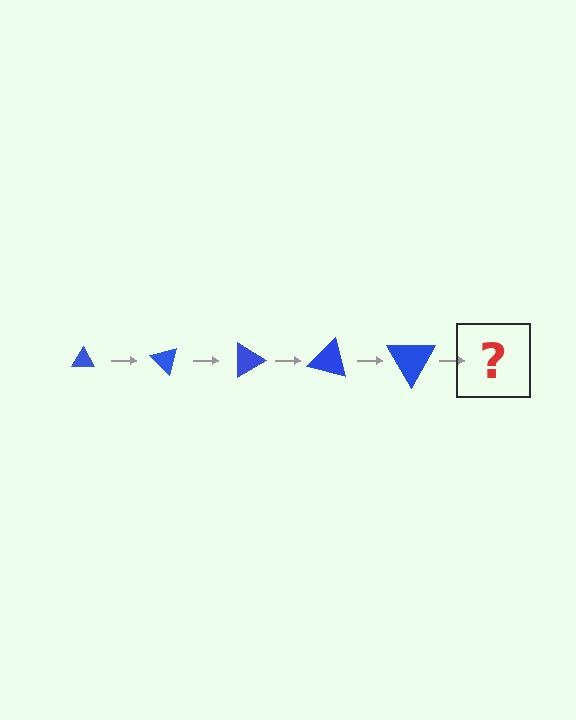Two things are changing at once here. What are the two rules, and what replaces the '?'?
The two rules are that the triangle grows larger each step and it rotates 45 degrees each step. The '?' should be a triangle, larger than the previous one and rotated 225 degrees from the start.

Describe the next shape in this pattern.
It should be a triangle, larger than the previous one and rotated 225 degrees from the start.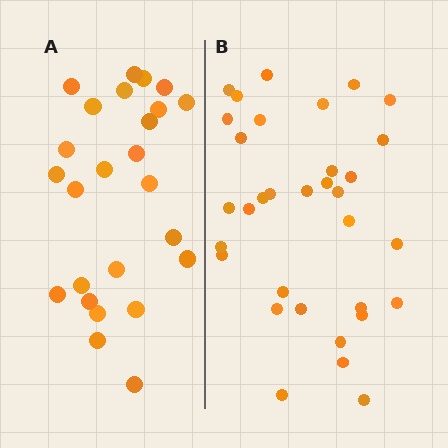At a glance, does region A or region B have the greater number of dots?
Region B (the right region) has more dots.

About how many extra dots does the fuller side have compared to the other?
Region B has roughly 8 or so more dots than region A.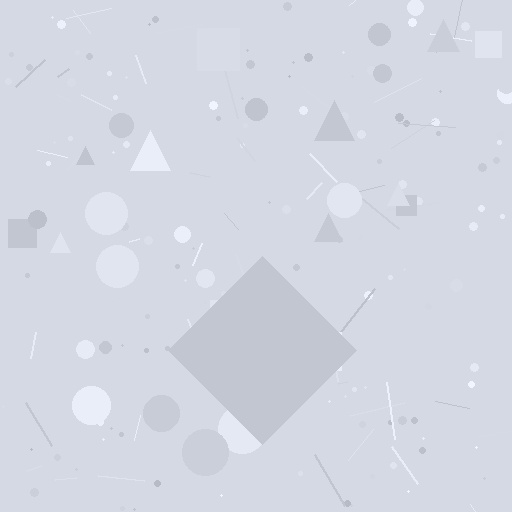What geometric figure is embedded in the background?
A diamond is embedded in the background.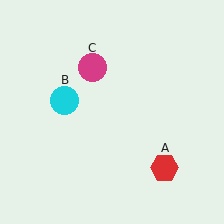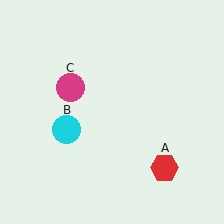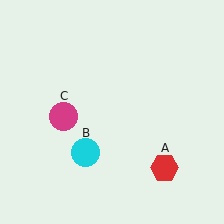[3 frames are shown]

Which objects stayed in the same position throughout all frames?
Red hexagon (object A) remained stationary.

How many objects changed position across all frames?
2 objects changed position: cyan circle (object B), magenta circle (object C).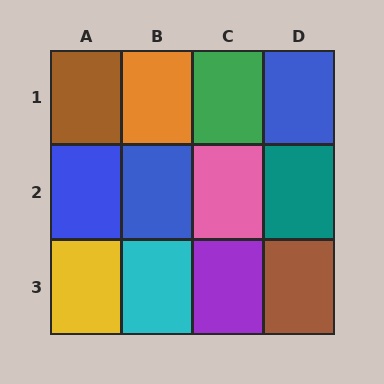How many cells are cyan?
1 cell is cyan.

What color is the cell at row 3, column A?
Yellow.